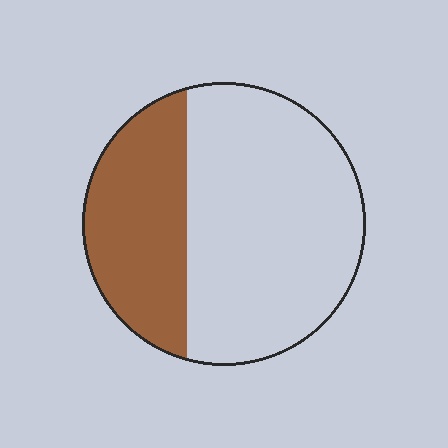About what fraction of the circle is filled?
About one third (1/3).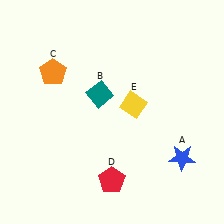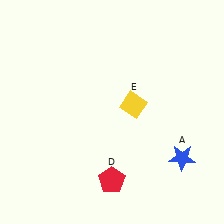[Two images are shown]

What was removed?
The orange pentagon (C), the teal diamond (B) were removed in Image 2.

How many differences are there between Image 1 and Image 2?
There are 2 differences between the two images.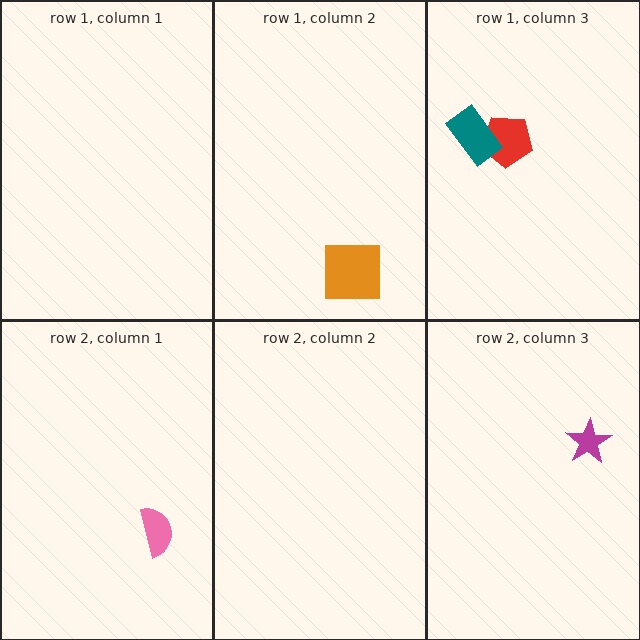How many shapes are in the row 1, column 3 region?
2.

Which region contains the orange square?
The row 1, column 2 region.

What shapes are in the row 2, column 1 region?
The pink semicircle.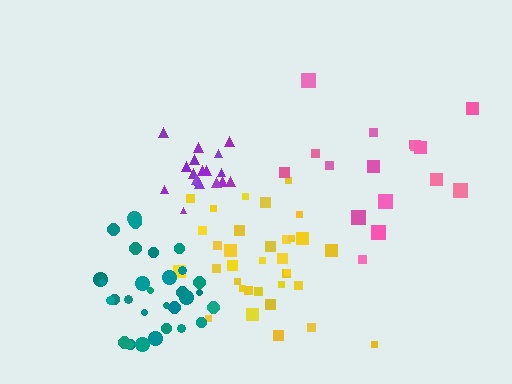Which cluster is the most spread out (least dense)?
Pink.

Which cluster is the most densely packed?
Purple.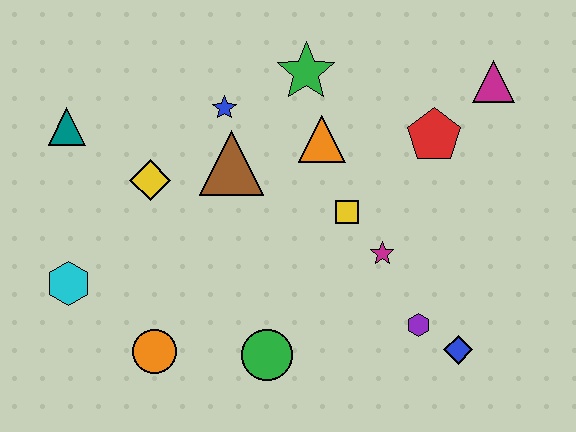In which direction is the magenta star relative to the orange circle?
The magenta star is to the right of the orange circle.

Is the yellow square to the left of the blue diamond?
Yes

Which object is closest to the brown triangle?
The blue star is closest to the brown triangle.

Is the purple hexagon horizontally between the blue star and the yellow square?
No